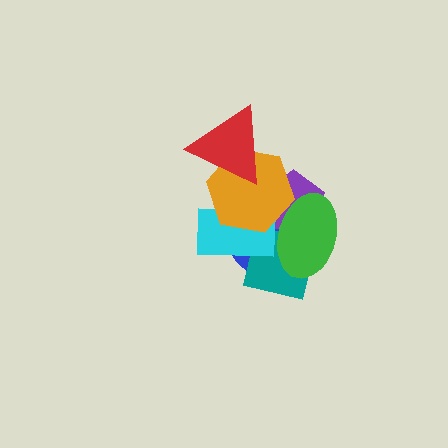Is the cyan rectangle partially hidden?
Yes, it is partially covered by another shape.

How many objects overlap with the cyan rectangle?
4 objects overlap with the cyan rectangle.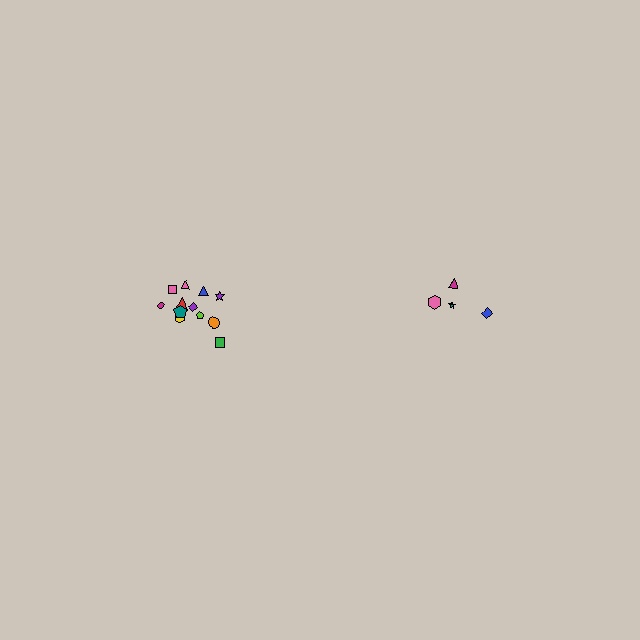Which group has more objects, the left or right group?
The left group.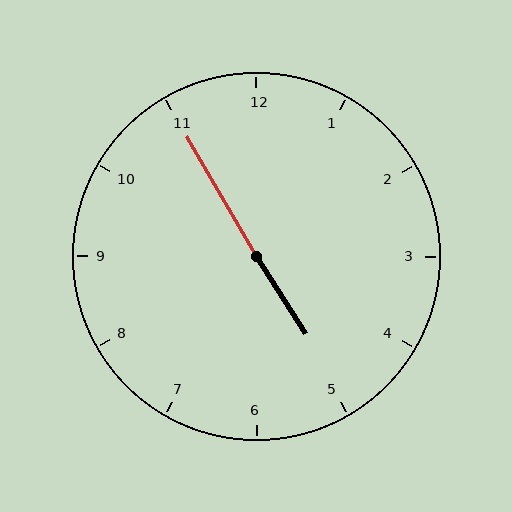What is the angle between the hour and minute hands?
Approximately 178 degrees.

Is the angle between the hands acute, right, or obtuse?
It is obtuse.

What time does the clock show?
4:55.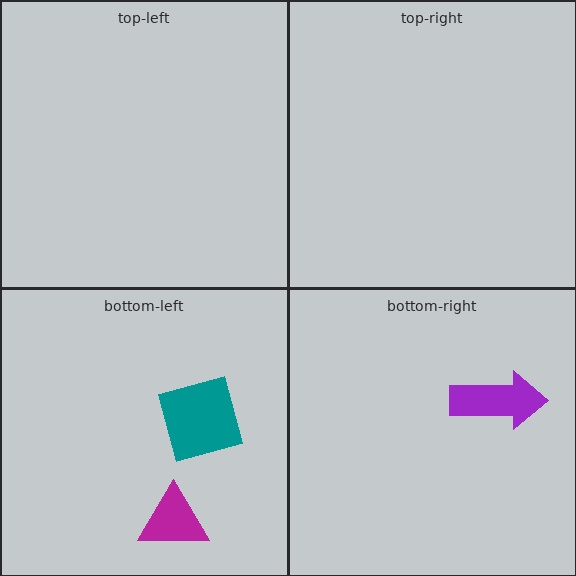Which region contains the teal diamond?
The bottom-left region.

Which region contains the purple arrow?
The bottom-right region.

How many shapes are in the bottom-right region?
1.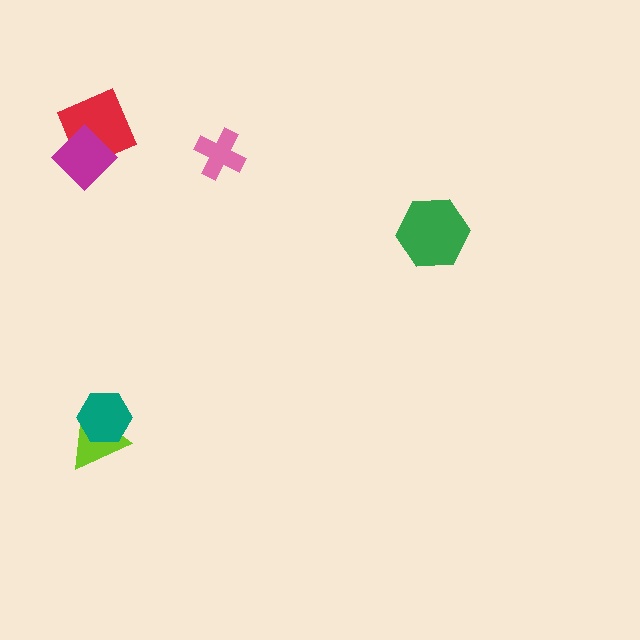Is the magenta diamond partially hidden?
No, no other shape covers it.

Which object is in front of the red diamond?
The magenta diamond is in front of the red diamond.